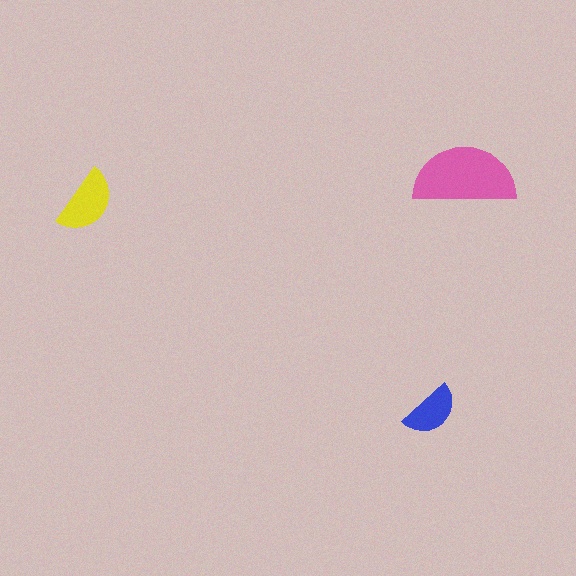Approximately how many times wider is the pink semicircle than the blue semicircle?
About 2 times wider.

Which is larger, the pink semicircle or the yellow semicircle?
The pink one.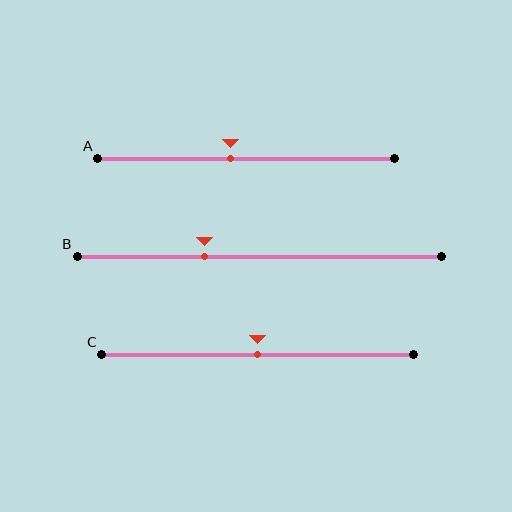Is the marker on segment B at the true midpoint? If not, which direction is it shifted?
No, the marker on segment B is shifted to the left by about 15% of the segment length.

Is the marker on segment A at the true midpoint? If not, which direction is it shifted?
No, the marker on segment A is shifted to the left by about 5% of the segment length.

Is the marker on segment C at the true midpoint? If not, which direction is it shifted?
Yes, the marker on segment C is at the true midpoint.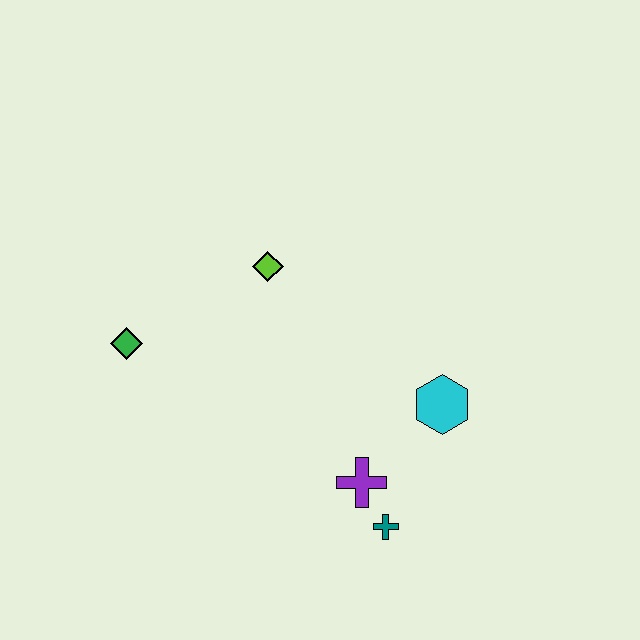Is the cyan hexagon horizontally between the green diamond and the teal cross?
No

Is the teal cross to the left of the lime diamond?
No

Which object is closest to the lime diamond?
The green diamond is closest to the lime diamond.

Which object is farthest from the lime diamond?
The teal cross is farthest from the lime diamond.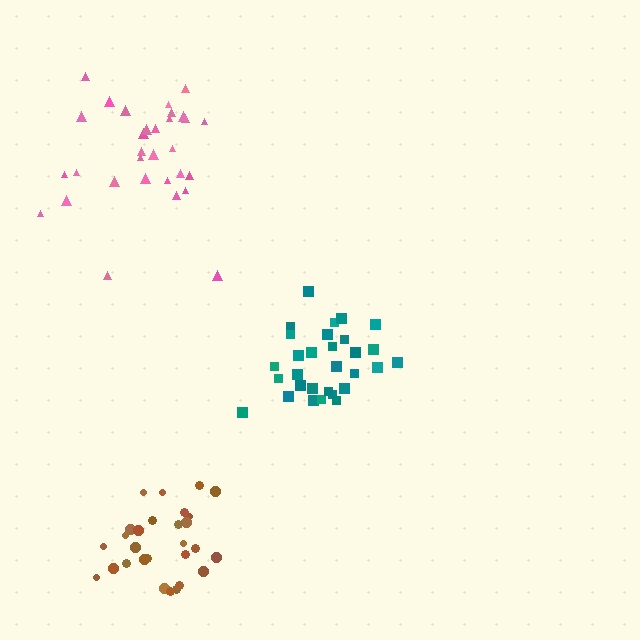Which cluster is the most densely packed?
Teal.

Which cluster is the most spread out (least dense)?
Pink.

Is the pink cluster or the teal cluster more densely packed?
Teal.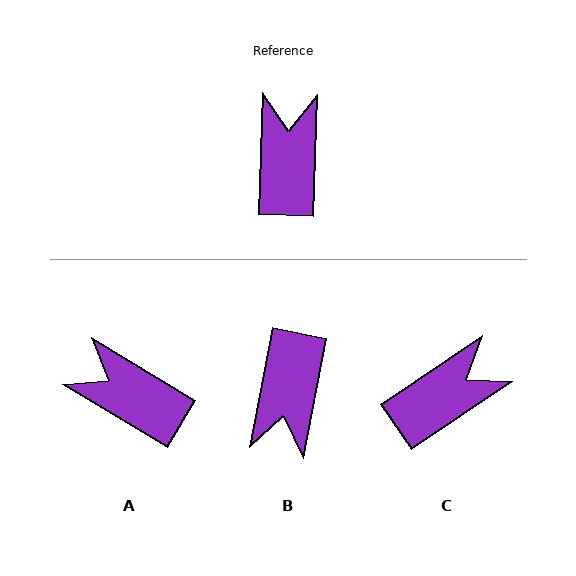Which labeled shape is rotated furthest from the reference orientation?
B, about 171 degrees away.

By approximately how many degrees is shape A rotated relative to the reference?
Approximately 61 degrees counter-clockwise.